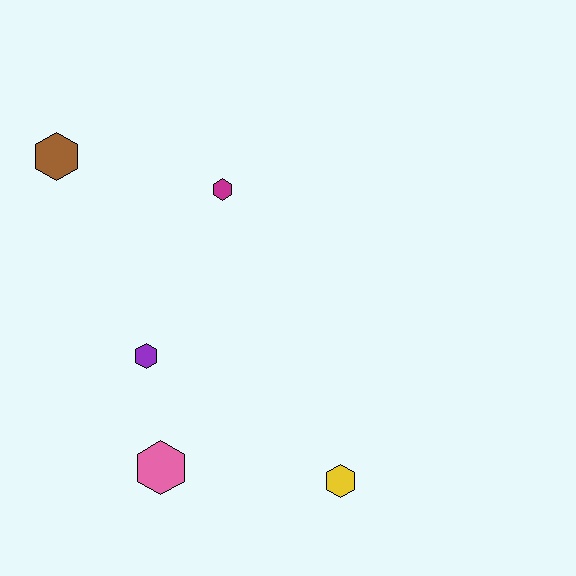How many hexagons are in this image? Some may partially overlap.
There are 5 hexagons.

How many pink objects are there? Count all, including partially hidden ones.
There is 1 pink object.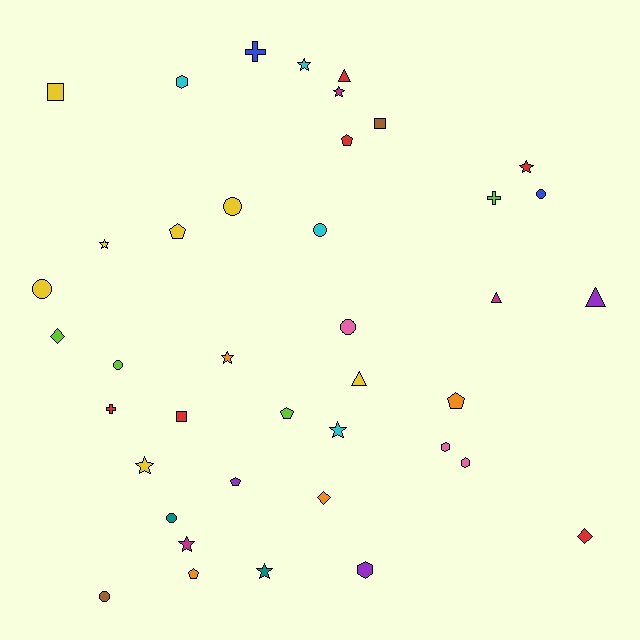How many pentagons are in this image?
There are 6 pentagons.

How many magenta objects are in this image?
There are 3 magenta objects.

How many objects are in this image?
There are 40 objects.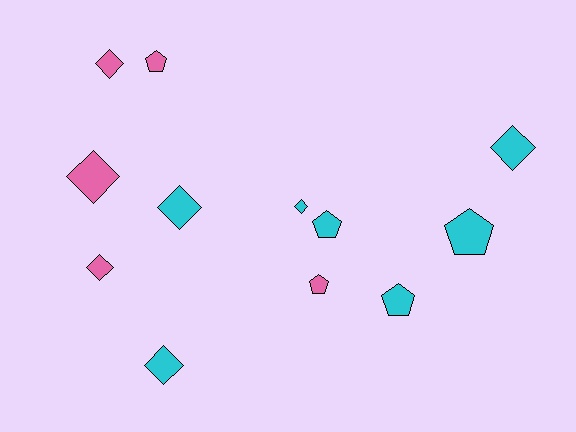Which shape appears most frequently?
Diamond, with 7 objects.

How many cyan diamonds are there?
There are 4 cyan diamonds.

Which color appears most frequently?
Cyan, with 7 objects.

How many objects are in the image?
There are 12 objects.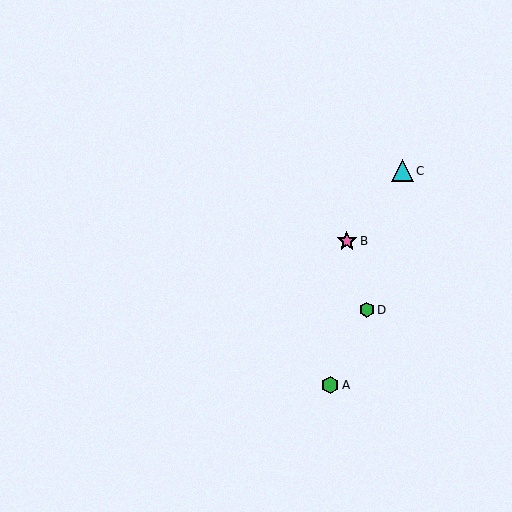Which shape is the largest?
The cyan triangle (labeled C) is the largest.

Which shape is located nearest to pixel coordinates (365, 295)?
The green hexagon (labeled D) at (367, 310) is nearest to that location.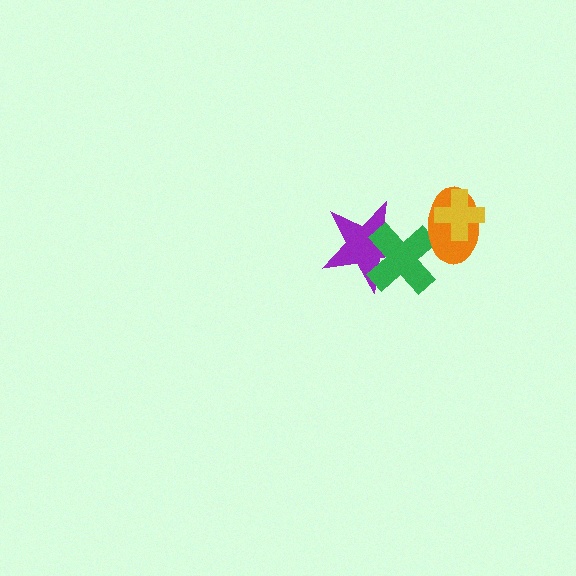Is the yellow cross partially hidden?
No, no other shape covers it.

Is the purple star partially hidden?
Yes, it is partially covered by another shape.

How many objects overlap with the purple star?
1 object overlaps with the purple star.